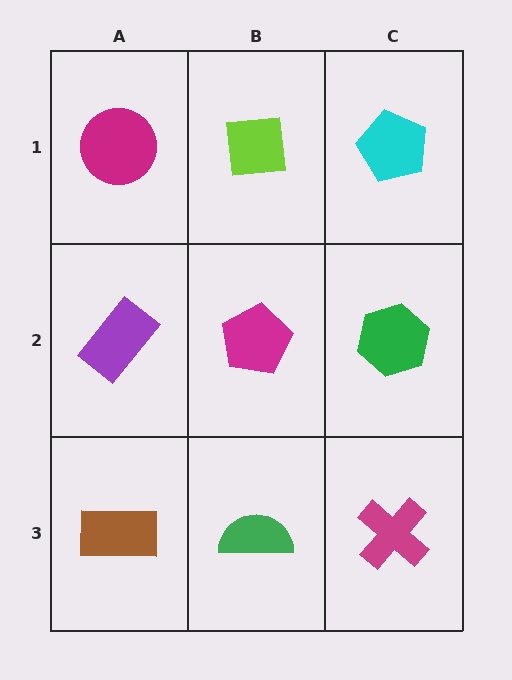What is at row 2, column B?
A magenta pentagon.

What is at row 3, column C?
A magenta cross.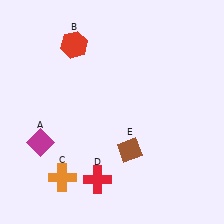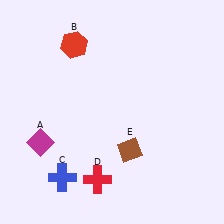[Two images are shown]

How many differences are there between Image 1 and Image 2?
There is 1 difference between the two images.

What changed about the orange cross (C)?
In Image 1, C is orange. In Image 2, it changed to blue.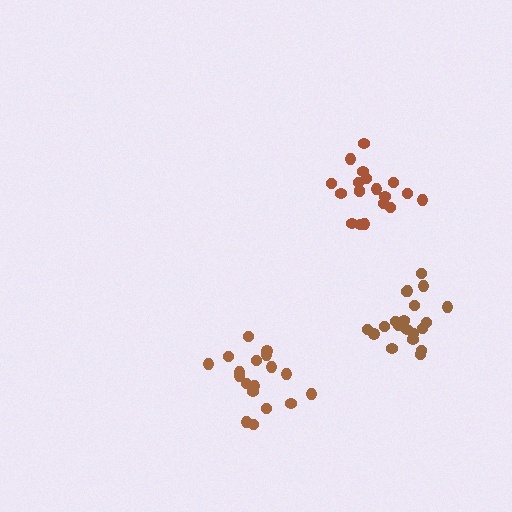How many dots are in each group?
Group 1: 20 dots, Group 2: 18 dots, Group 3: 19 dots (57 total).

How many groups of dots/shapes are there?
There are 3 groups.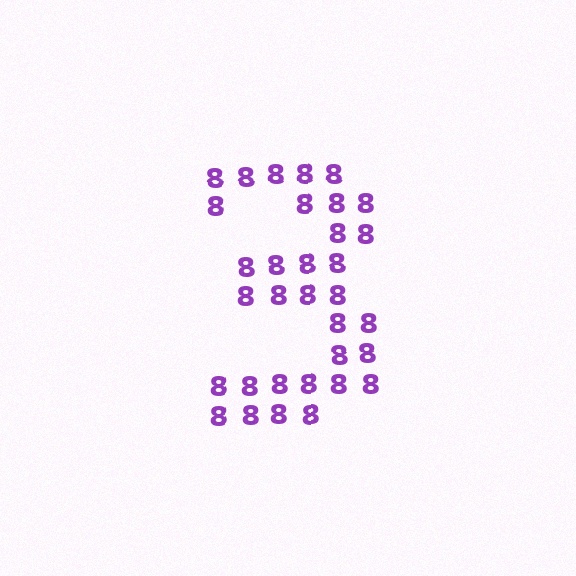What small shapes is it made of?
It is made of small digit 8's.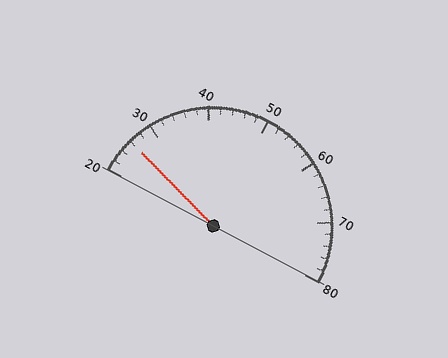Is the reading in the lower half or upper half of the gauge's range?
The reading is in the lower half of the range (20 to 80).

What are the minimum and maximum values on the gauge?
The gauge ranges from 20 to 80.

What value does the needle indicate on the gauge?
The needle indicates approximately 26.